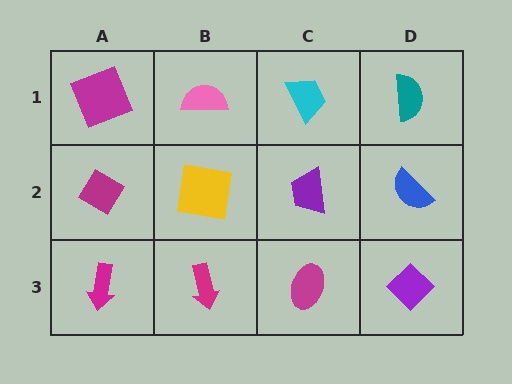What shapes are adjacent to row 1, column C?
A purple trapezoid (row 2, column C), a pink semicircle (row 1, column B), a teal semicircle (row 1, column D).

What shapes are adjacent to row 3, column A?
A magenta diamond (row 2, column A), a magenta arrow (row 3, column B).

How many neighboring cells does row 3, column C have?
3.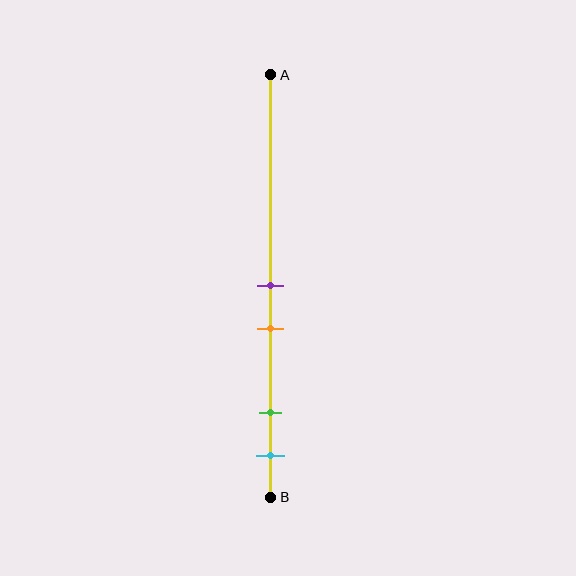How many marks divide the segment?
There are 4 marks dividing the segment.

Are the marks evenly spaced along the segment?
No, the marks are not evenly spaced.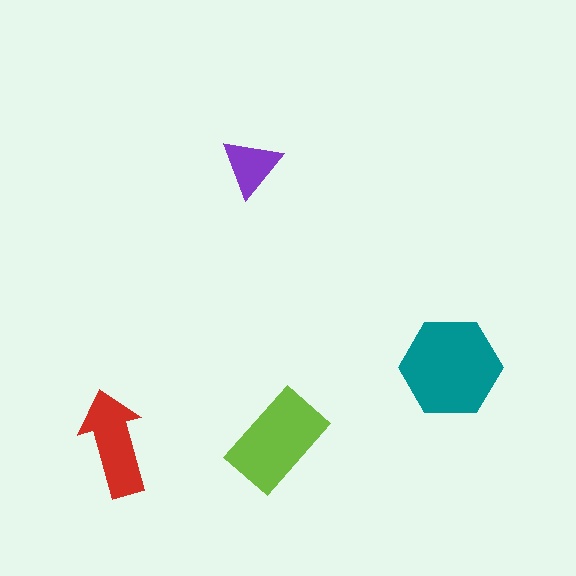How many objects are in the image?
There are 4 objects in the image.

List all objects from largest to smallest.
The teal hexagon, the lime rectangle, the red arrow, the purple triangle.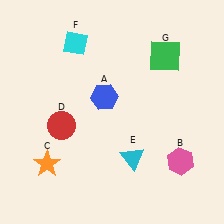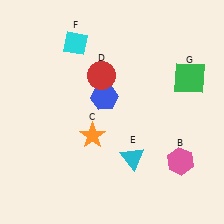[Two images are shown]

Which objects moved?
The objects that moved are: the orange star (C), the red circle (D), the green square (G).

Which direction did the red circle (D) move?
The red circle (D) moved up.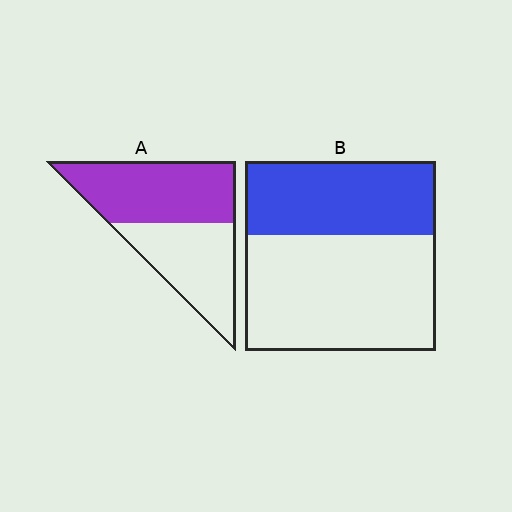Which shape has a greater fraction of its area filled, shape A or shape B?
Shape A.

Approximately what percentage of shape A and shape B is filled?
A is approximately 55% and B is approximately 40%.